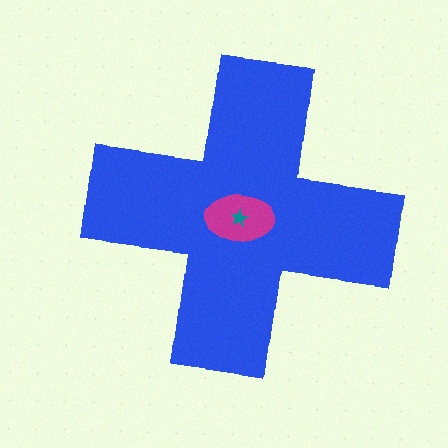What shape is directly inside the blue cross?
The magenta ellipse.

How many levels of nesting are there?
3.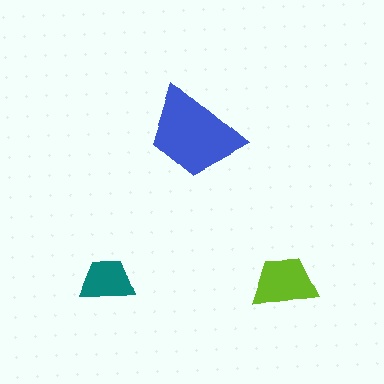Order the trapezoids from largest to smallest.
the blue one, the lime one, the teal one.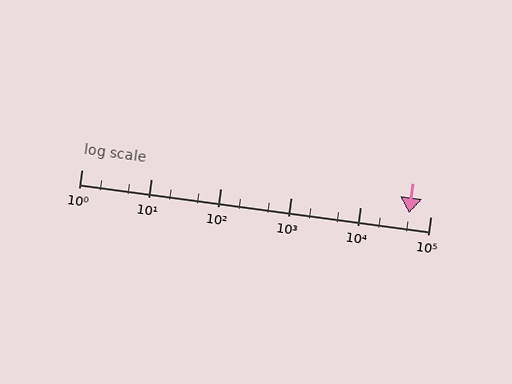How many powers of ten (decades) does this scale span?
The scale spans 5 decades, from 1 to 100000.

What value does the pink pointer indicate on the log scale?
The pointer indicates approximately 49000.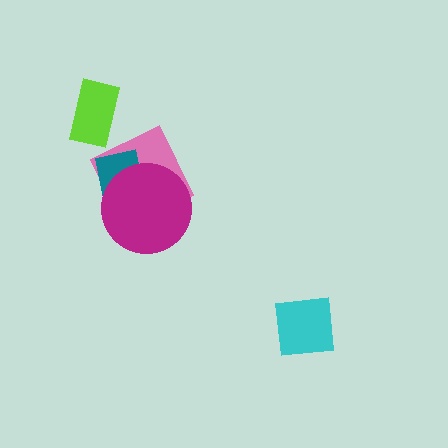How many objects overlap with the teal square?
2 objects overlap with the teal square.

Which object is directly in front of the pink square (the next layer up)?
The teal square is directly in front of the pink square.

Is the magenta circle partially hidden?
No, no other shape covers it.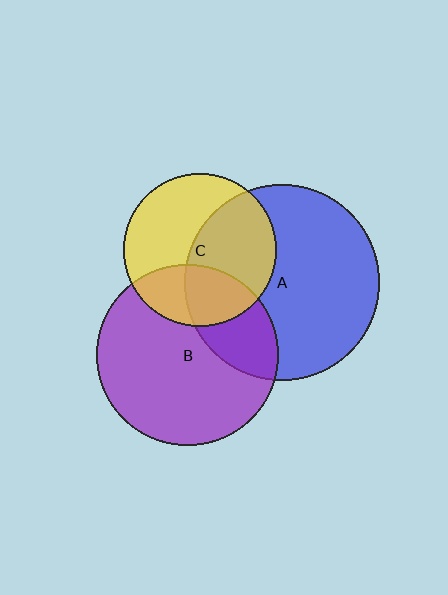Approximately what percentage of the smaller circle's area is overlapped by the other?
Approximately 50%.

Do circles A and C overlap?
Yes.